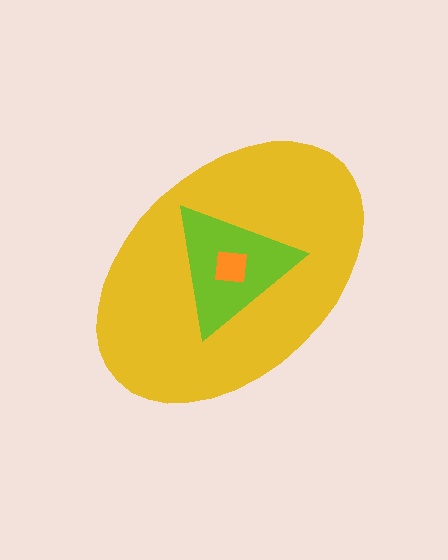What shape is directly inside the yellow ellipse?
The lime triangle.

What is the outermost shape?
The yellow ellipse.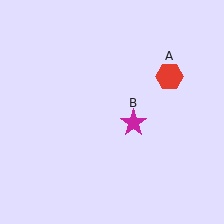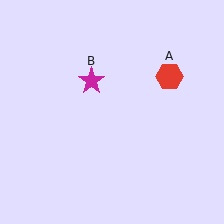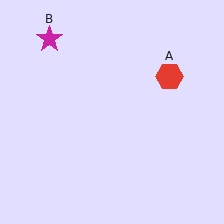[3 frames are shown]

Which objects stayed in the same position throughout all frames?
Red hexagon (object A) remained stationary.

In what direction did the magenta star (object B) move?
The magenta star (object B) moved up and to the left.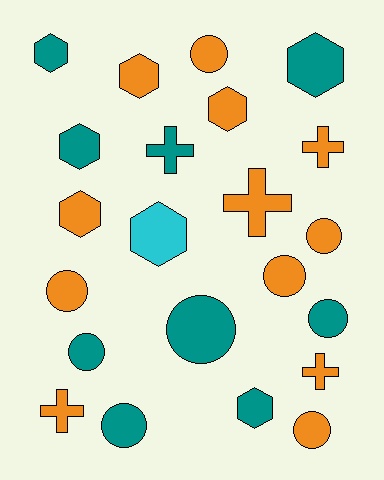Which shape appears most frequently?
Circle, with 9 objects.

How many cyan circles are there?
There are no cyan circles.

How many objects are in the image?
There are 22 objects.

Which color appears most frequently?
Orange, with 12 objects.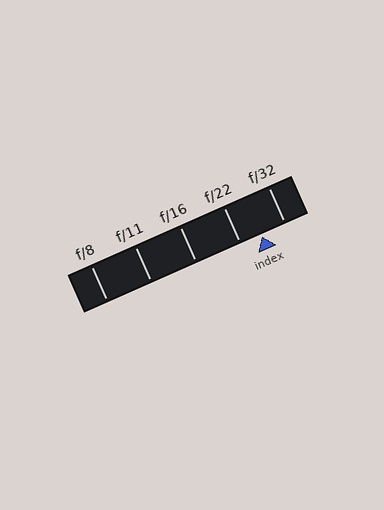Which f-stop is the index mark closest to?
The index mark is closest to f/22.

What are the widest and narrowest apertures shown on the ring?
The widest aperture shown is f/8 and the narrowest is f/32.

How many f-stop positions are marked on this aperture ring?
There are 5 f-stop positions marked.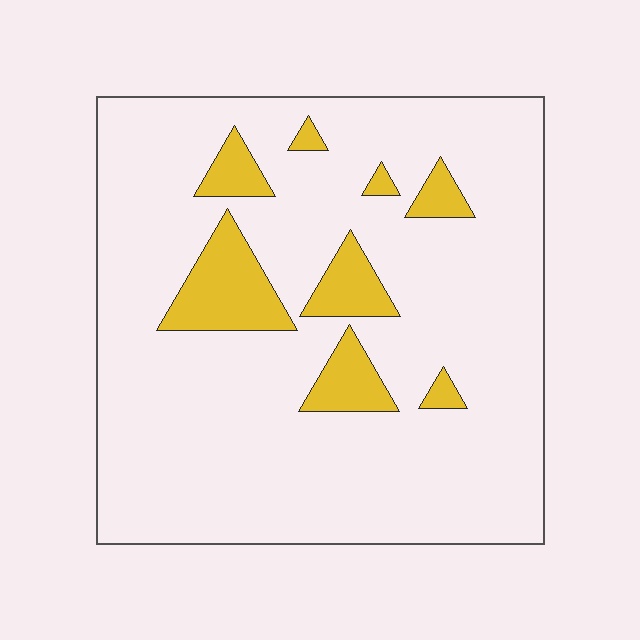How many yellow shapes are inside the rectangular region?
8.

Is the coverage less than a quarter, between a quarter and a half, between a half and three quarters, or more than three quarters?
Less than a quarter.